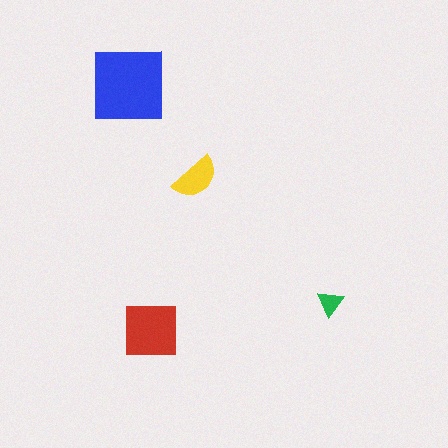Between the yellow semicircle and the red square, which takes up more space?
The red square.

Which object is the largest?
The blue square.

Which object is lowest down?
The red square is bottommost.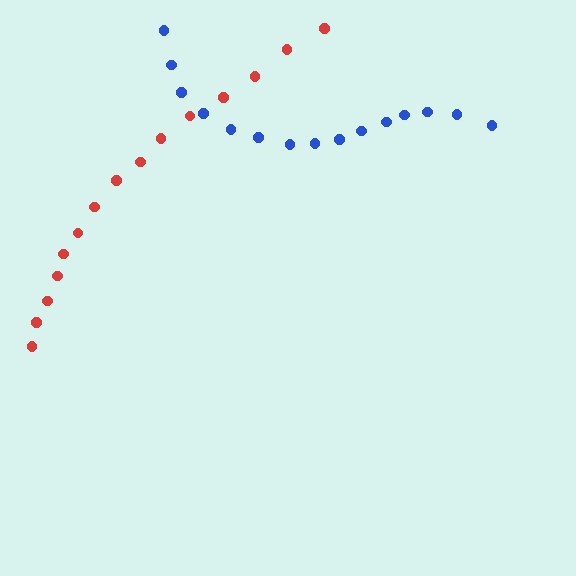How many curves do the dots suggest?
There are 2 distinct paths.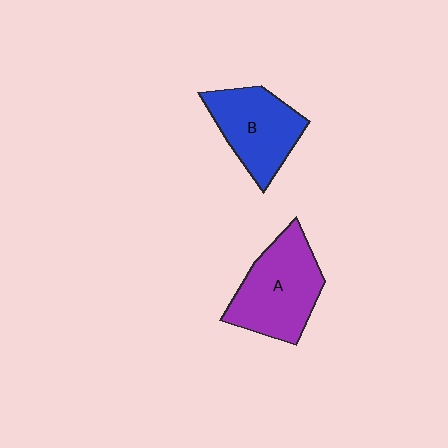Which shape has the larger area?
Shape A (purple).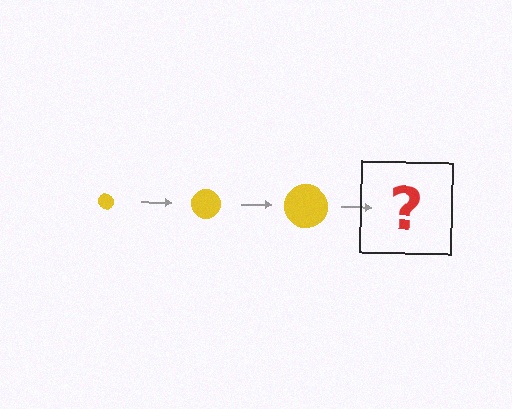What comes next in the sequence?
The next element should be a yellow circle, larger than the previous one.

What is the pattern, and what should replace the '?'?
The pattern is that the circle gets progressively larger each step. The '?' should be a yellow circle, larger than the previous one.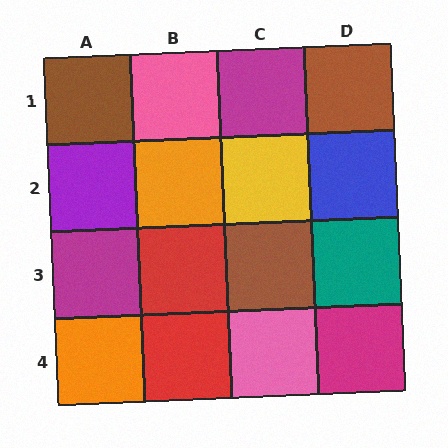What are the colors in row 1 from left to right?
Brown, pink, magenta, brown.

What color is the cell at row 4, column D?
Magenta.